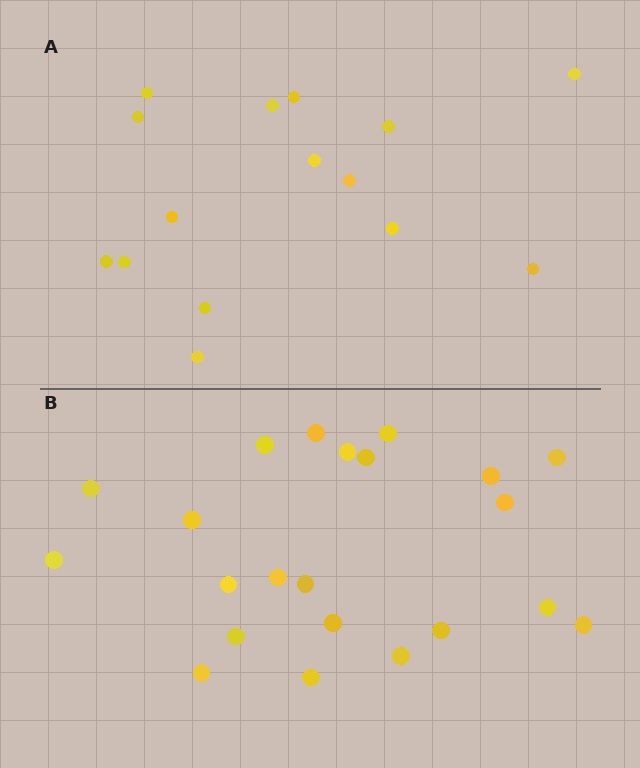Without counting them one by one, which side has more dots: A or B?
Region B (the bottom region) has more dots.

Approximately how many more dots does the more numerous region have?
Region B has roughly 8 or so more dots than region A.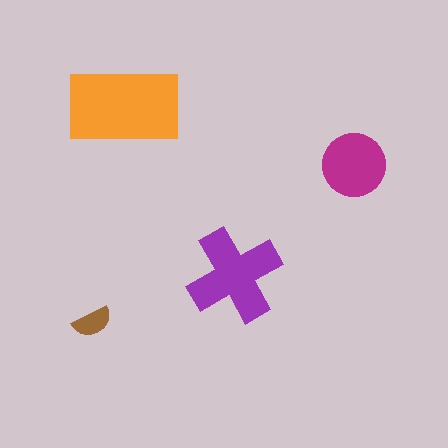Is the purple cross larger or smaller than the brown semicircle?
Larger.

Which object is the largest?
The orange rectangle.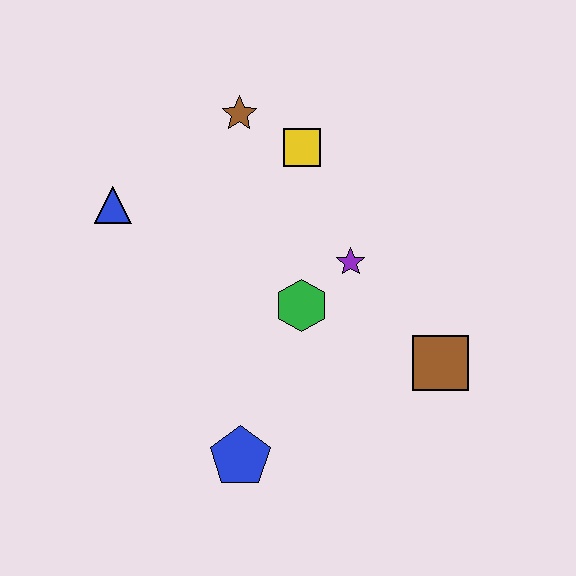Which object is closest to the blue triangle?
The brown star is closest to the blue triangle.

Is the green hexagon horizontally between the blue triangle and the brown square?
Yes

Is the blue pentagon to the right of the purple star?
No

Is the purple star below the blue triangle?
Yes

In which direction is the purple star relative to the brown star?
The purple star is below the brown star.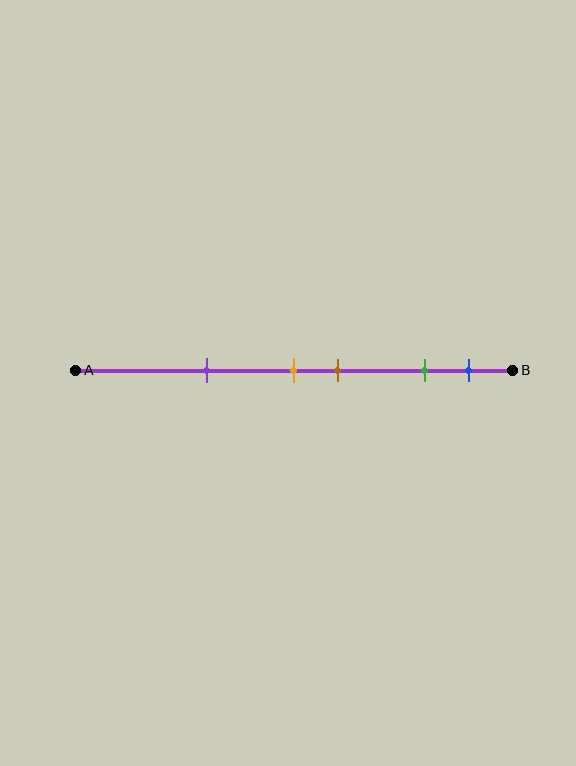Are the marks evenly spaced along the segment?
No, the marks are not evenly spaced.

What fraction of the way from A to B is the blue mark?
The blue mark is approximately 90% (0.9) of the way from A to B.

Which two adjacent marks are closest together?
The orange and brown marks are the closest adjacent pair.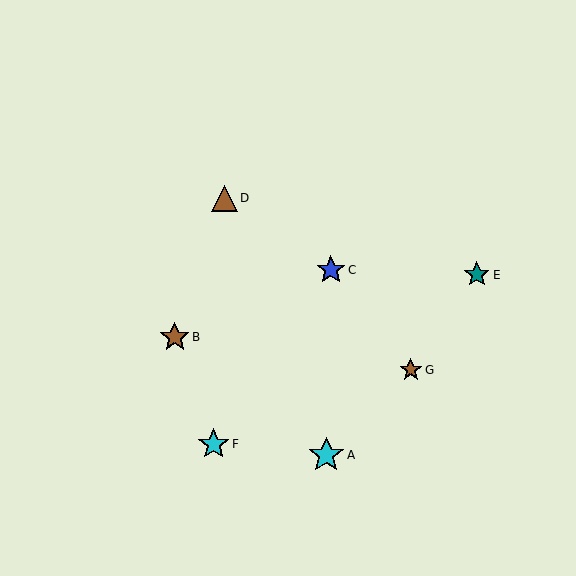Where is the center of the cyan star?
The center of the cyan star is at (326, 455).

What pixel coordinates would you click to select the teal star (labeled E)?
Click at (477, 275) to select the teal star E.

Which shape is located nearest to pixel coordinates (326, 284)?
The blue star (labeled C) at (331, 270) is nearest to that location.